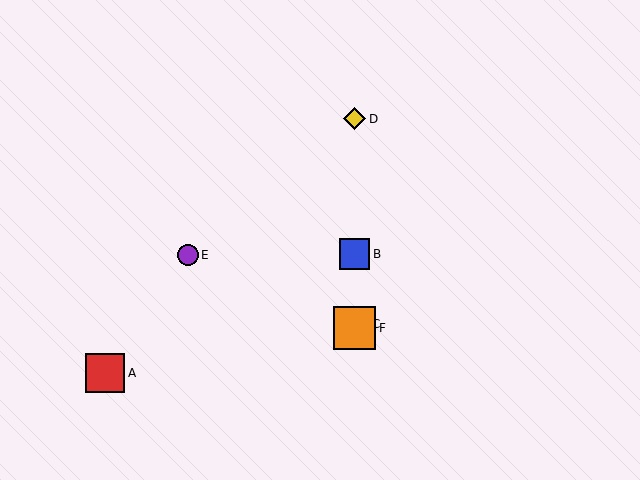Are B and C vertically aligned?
Yes, both are at x≈354.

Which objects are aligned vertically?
Objects B, C, D, F are aligned vertically.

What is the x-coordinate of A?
Object A is at x≈105.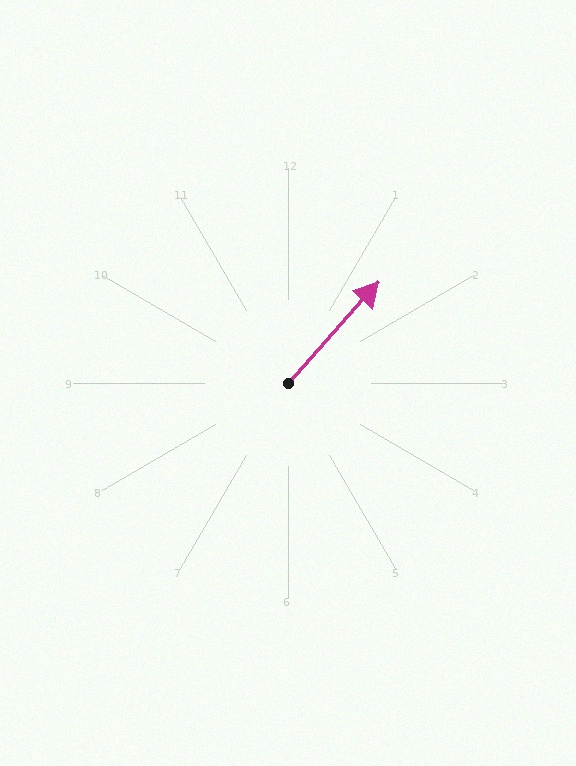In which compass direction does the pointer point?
Northeast.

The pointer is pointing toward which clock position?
Roughly 1 o'clock.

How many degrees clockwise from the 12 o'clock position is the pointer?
Approximately 42 degrees.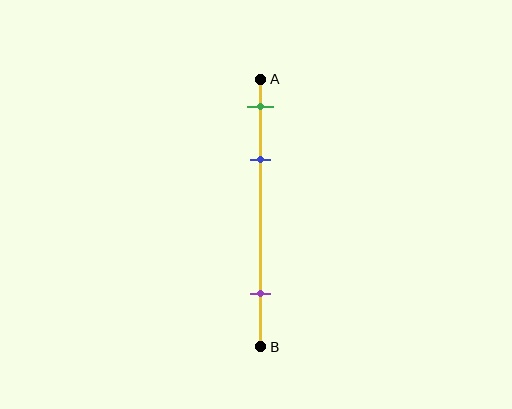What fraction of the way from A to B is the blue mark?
The blue mark is approximately 30% (0.3) of the way from A to B.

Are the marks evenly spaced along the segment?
No, the marks are not evenly spaced.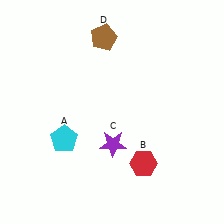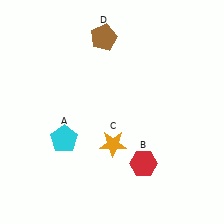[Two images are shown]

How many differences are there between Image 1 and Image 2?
There is 1 difference between the two images.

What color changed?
The star (C) changed from purple in Image 1 to orange in Image 2.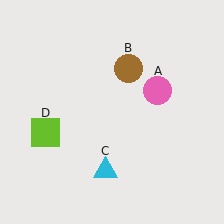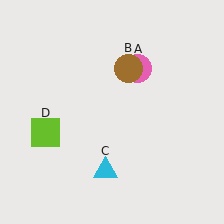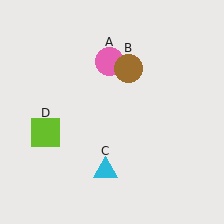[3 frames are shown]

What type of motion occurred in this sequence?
The pink circle (object A) rotated counterclockwise around the center of the scene.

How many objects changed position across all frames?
1 object changed position: pink circle (object A).